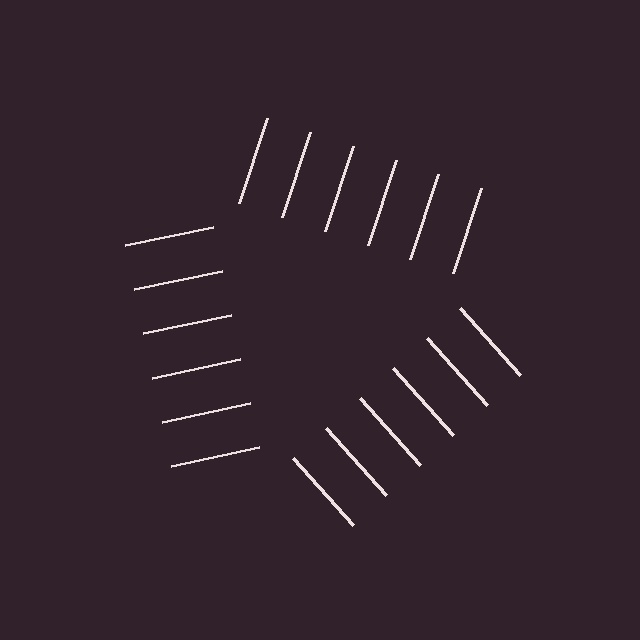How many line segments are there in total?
18 — 6 along each of the 3 edges.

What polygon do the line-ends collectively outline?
An illusory triangle — the line segments terminate on its edges but no continuous stroke is drawn.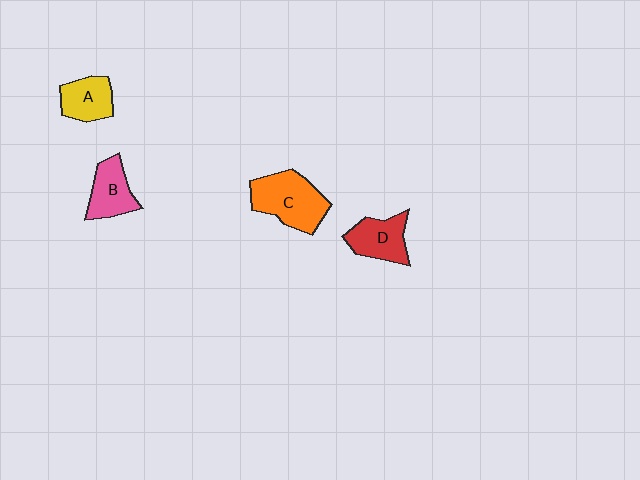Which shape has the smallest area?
Shape A (yellow).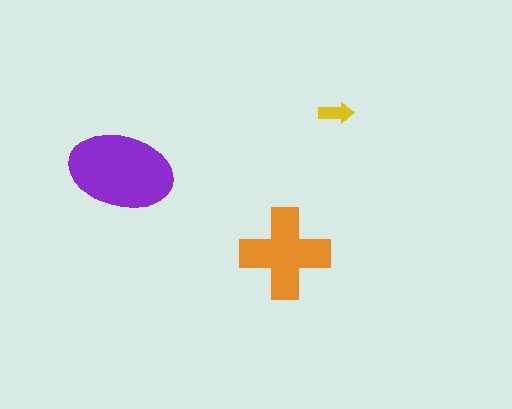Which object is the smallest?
The yellow arrow.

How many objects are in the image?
There are 3 objects in the image.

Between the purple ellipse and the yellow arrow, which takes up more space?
The purple ellipse.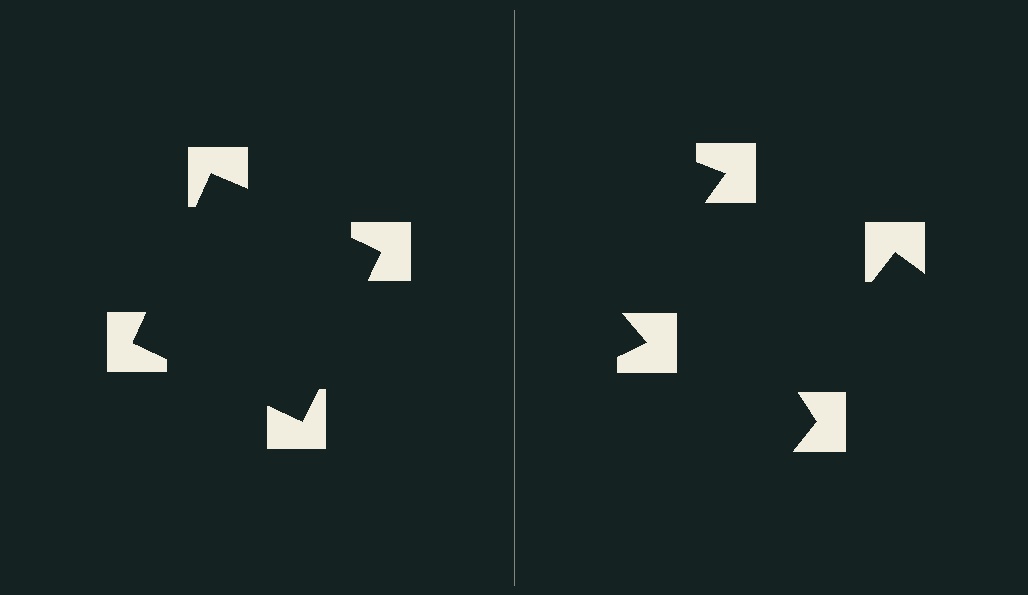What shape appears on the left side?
An illusory square.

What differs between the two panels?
The notched squares are positioned identically on both sides; only the wedge orientations differ. On the left they align to a square; on the right they are misaligned.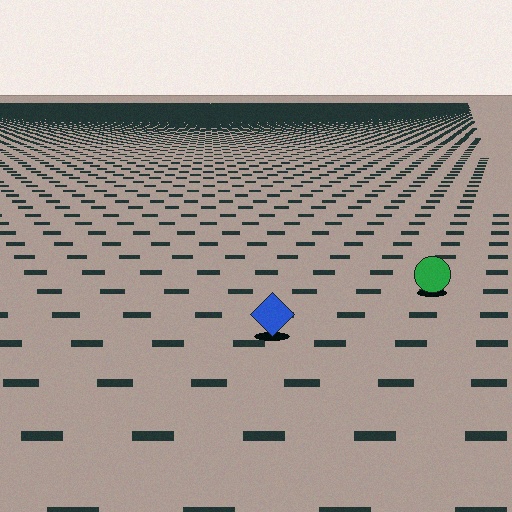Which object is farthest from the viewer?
The green circle is farthest from the viewer. It appears smaller and the ground texture around it is denser.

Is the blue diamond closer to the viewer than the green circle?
Yes. The blue diamond is closer — you can tell from the texture gradient: the ground texture is coarser near it.